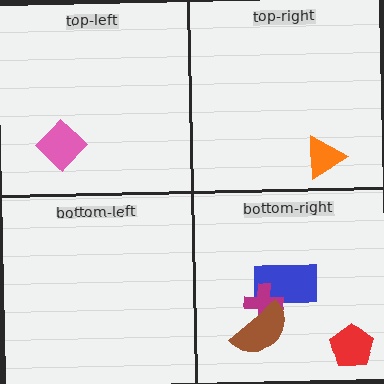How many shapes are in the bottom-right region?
4.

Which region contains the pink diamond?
The top-left region.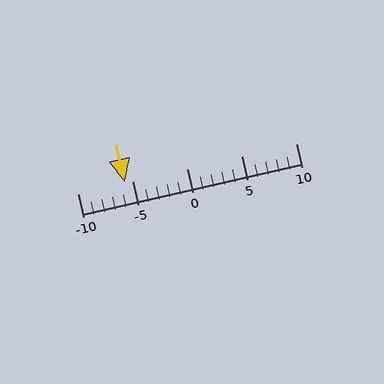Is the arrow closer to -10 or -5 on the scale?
The arrow is closer to -5.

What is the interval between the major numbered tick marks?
The major tick marks are spaced 5 units apart.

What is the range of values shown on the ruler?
The ruler shows values from -10 to 10.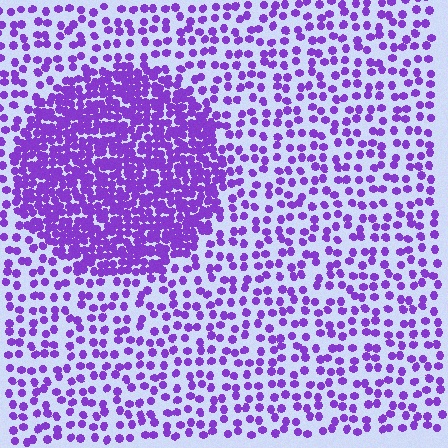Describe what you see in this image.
The image contains small purple elements arranged at two different densities. A circle-shaped region is visible where the elements are more densely packed than the surrounding area.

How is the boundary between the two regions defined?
The boundary is defined by a change in element density (approximately 2.6x ratio). All elements are the same color, size, and shape.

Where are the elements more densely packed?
The elements are more densely packed inside the circle boundary.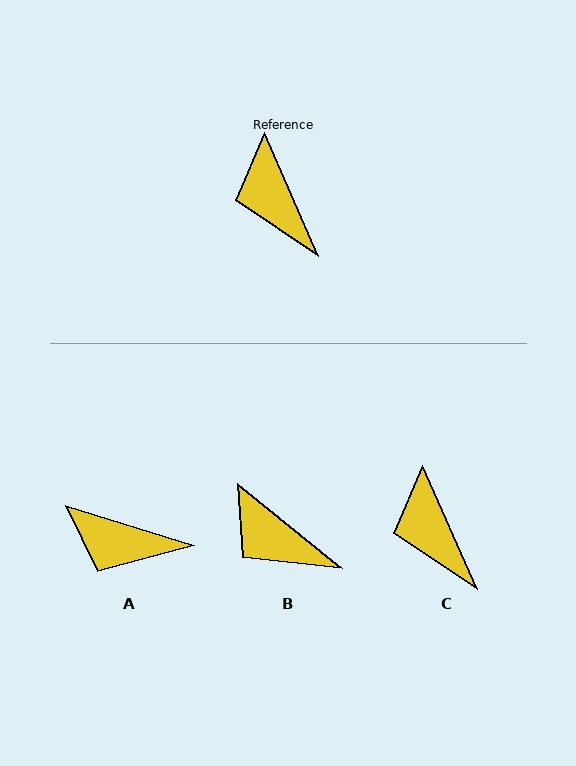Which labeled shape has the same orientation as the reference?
C.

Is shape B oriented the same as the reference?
No, it is off by about 28 degrees.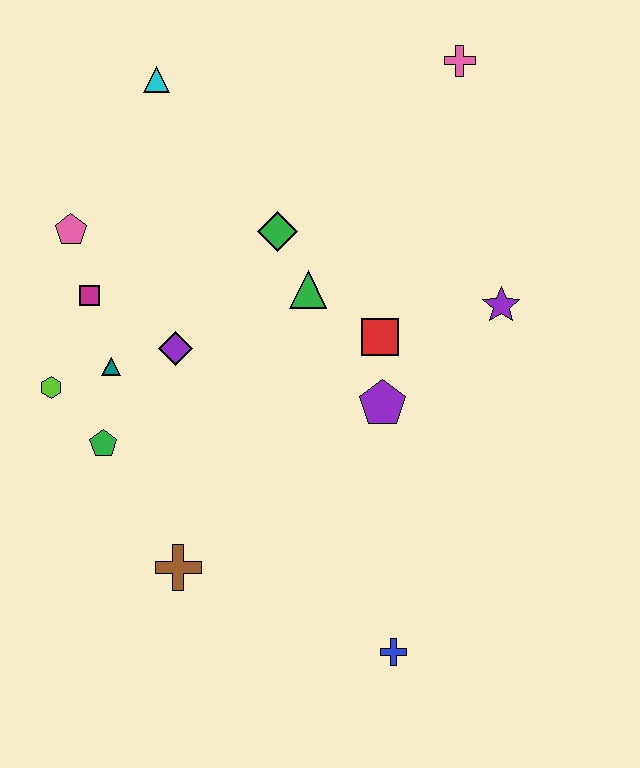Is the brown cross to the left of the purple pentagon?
Yes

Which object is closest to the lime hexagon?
The teal triangle is closest to the lime hexagon.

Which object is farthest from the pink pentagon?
The blue cross is farthest from the pink pentagon.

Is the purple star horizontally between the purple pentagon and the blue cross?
No